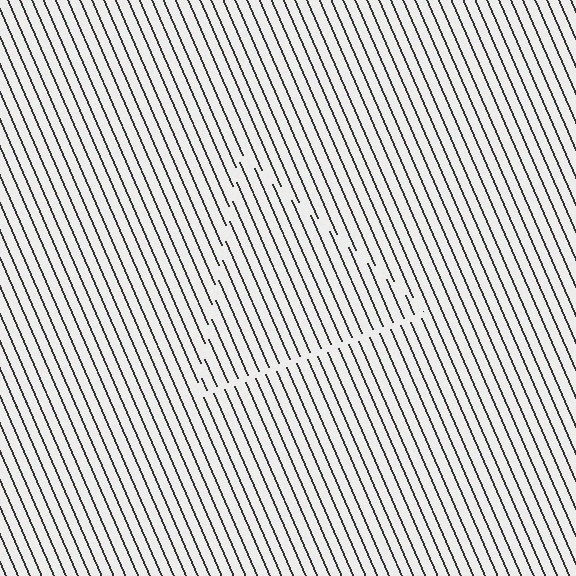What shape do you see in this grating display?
An illusory triangle. The interior of the shape contains the same grating, shifted by half a period — the contour is defined by the phase discontinuity where line-ends from the inner and outer gratings abut.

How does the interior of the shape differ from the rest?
The interior of the shape contains the same grating, shifted by half a period — the contour is defined by the phase discontinuity where line-ends from the inner and outer gratings abut.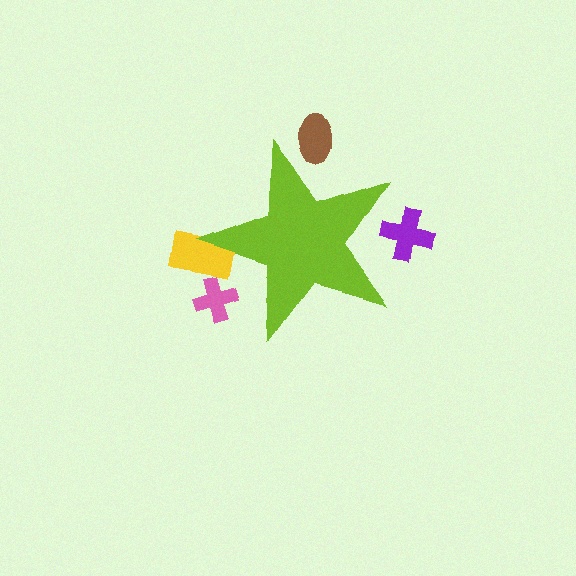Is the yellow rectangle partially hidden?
Yes, the yellow rectangle is partially hidden behind the lime star.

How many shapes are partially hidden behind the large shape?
4 shapes are partially hidden.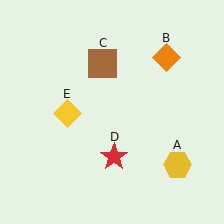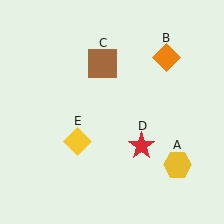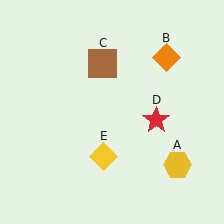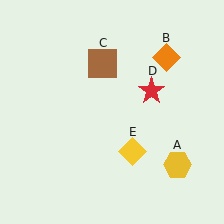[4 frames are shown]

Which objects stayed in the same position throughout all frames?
Yellow hexagon (object A) and orange diamond (object B) and brown square (object C) remained stationary.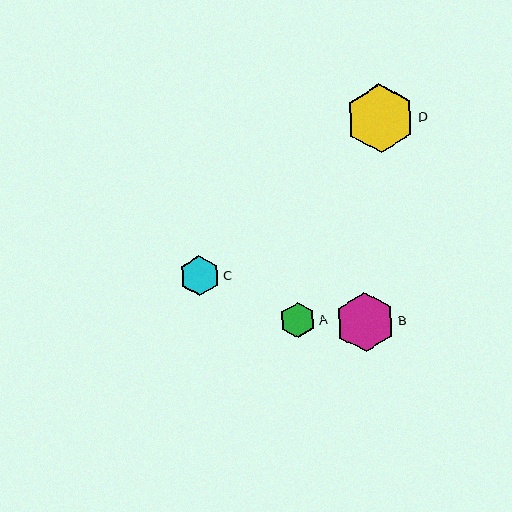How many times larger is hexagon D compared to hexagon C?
Hexagon D is approximately 1.7 times the size of hexagon C.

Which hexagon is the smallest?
Hexagon A is the smallest with a size of approximately 35 pixels.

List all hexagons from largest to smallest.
From largest to smallest: D, B, C, A.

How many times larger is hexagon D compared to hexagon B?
Hexagon D is approximately 1.2 times the size of hexagon B.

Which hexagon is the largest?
Hexagon D is the largest with a size of approximately 69 pixels.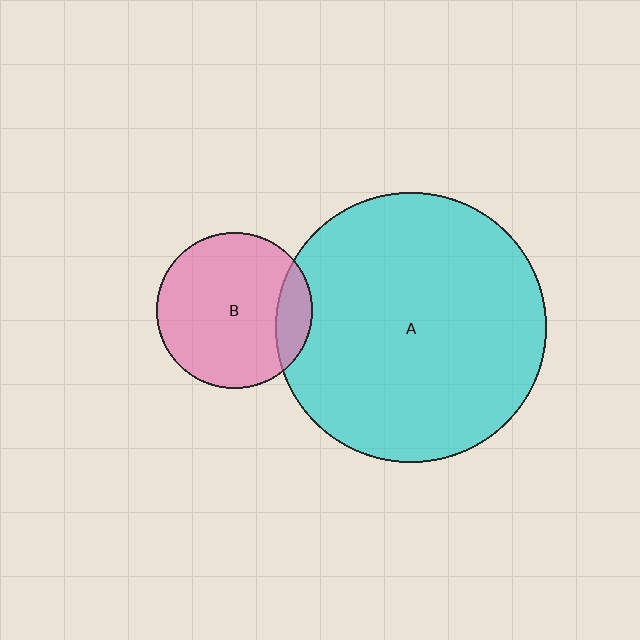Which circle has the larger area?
Circle A (cyan).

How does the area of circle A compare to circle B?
Approximately 3.0 times.